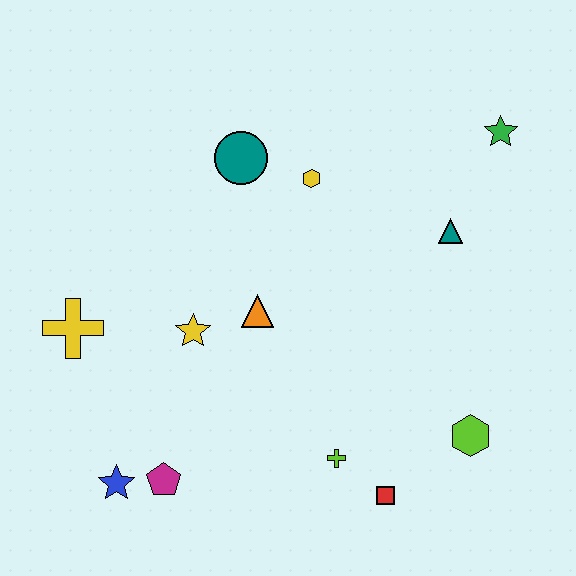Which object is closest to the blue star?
The magenta pentagon is closest to the blue star.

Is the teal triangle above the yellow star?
Yes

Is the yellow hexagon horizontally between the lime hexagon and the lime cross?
No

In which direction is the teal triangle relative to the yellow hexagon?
The teal triangle is to the right of the yellow hexagon.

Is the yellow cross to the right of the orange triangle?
No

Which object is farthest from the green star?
The blue star is farthest from the green star.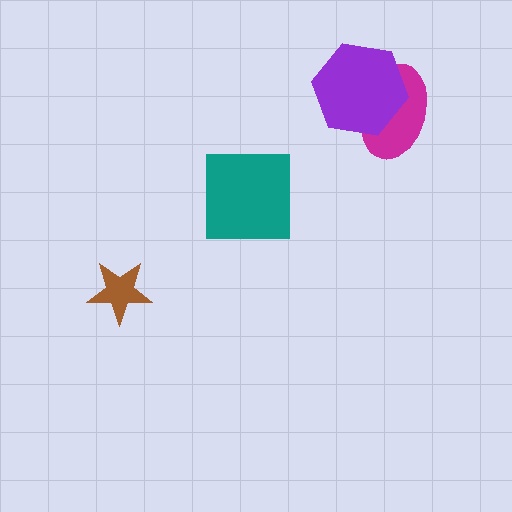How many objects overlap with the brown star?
0 objects overlap with the brown star.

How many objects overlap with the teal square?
0 objects overlap with the teal square.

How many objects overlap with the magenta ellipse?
1 object overlaps with the magenta ellipse.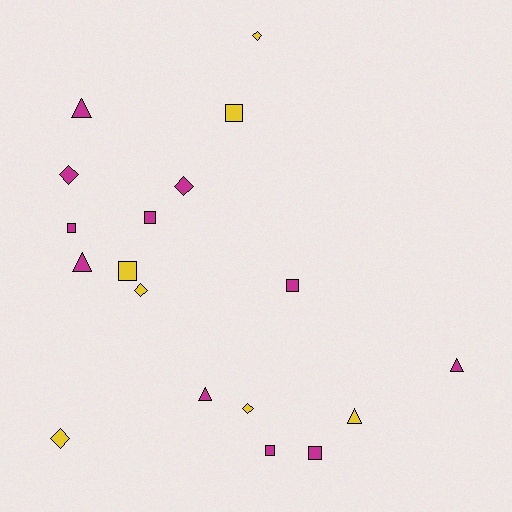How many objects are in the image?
There are 18 objects.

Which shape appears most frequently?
Square, with 7 objects.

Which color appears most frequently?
Magenta, with 11 objects.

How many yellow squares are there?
There are 2 yellow squares.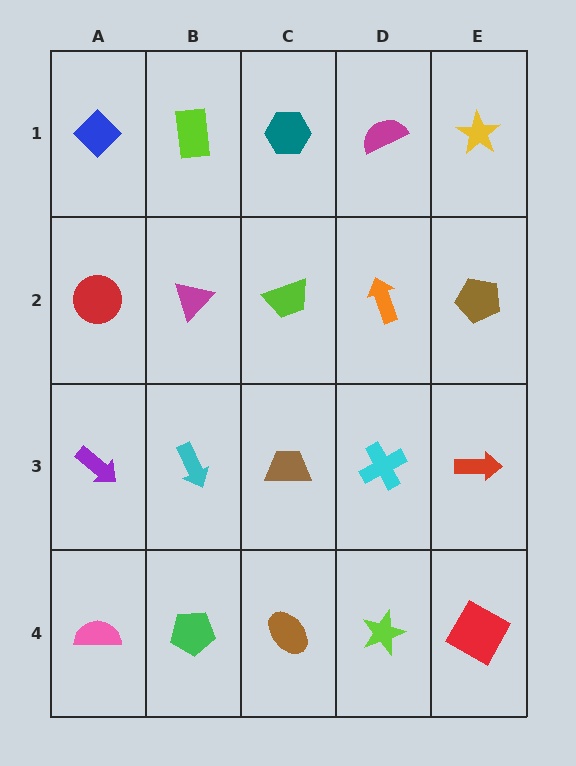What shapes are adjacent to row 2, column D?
A magenta semicircle (row 1, column D), a cyan cross (row 3, column D), a lime trapezoid (row 2, column C), a brown pentagon (row 2, column E).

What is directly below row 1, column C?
A lime trapezoid.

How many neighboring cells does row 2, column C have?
4.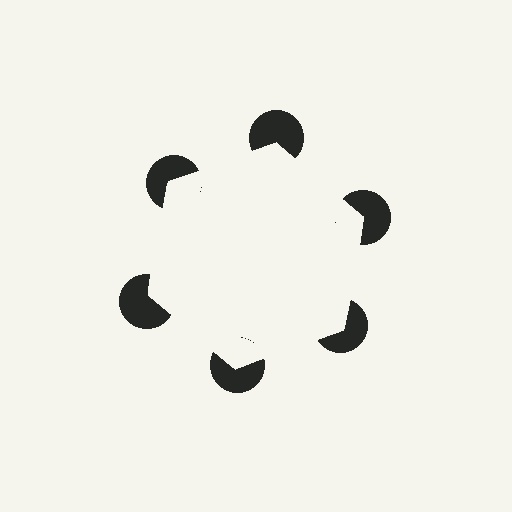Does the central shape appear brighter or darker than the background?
It typically appears slightly brighter than the background, even though no actual brightness change is drawn.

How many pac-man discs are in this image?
There are 6 — one at each vertex of the illusory hexagon.